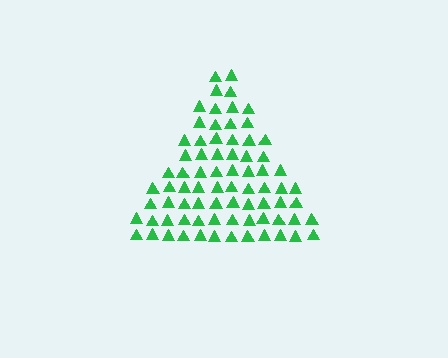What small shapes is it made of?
It is made of small triangles.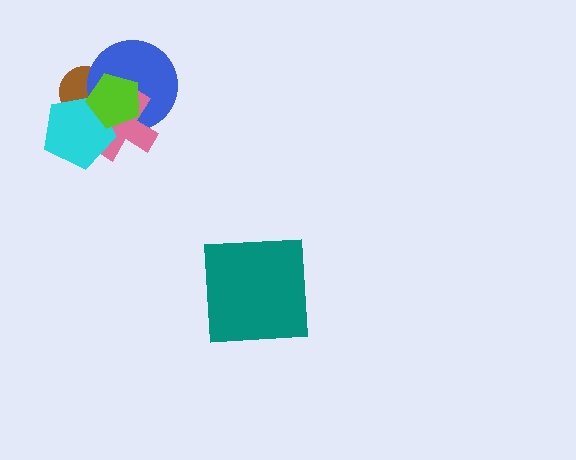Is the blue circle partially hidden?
Yes, it is partially covered by another shape.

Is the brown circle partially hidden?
Yes, it is partially covered by another shape.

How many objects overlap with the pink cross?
4 objects overlap with the pink cross.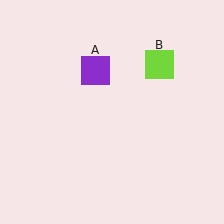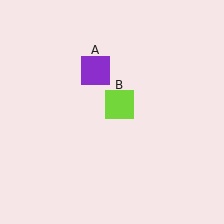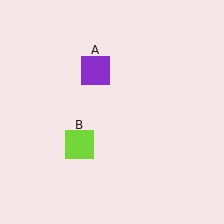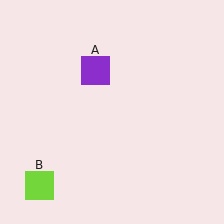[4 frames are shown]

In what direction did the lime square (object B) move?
The lime square (object B) moved down and to the left.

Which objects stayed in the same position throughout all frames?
Purple square (object A) remained stationary.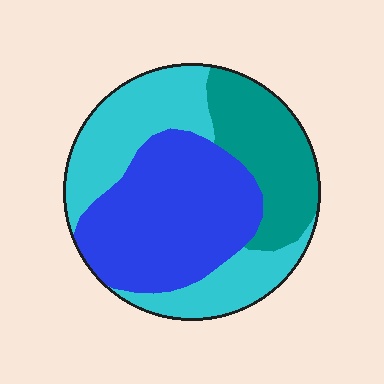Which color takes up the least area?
Teal, at roughly 25%.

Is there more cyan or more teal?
Cyan.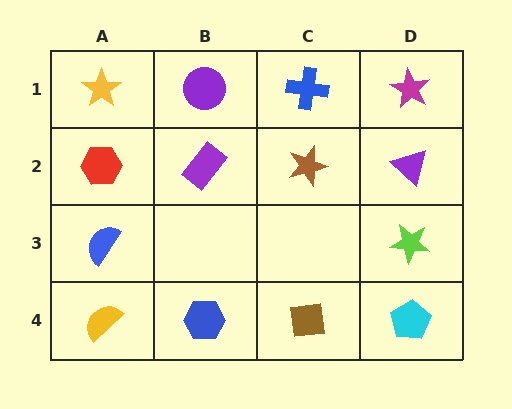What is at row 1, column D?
A magenta star.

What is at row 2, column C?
A brown star.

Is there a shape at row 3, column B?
No, that cell is empty.